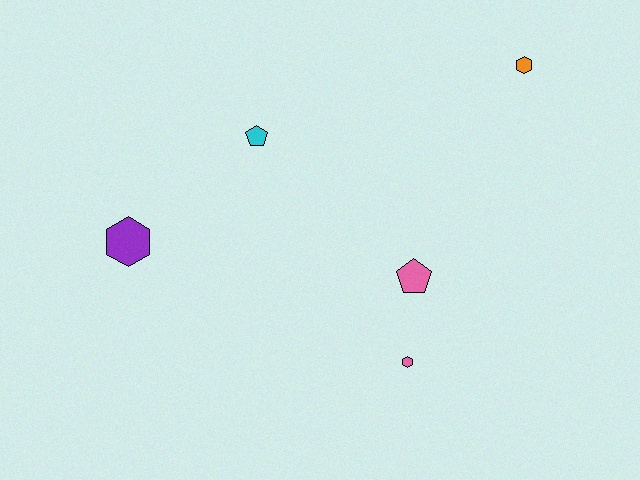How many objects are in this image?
There are 5 objects.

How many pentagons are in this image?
There are 2 pentagons.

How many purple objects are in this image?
There is 1 purple object.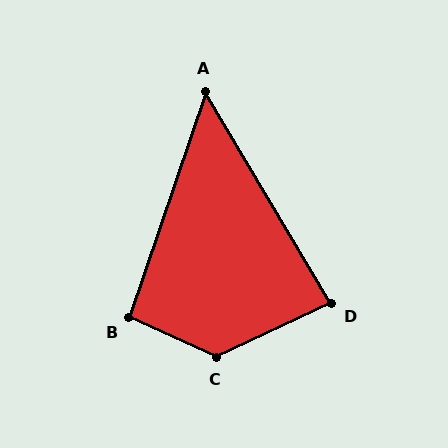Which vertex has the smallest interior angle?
A, at approximately 50 degrees.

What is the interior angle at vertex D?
Approximately 84 degrees (acute).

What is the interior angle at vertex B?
Approximately 96 degrees (obtuse).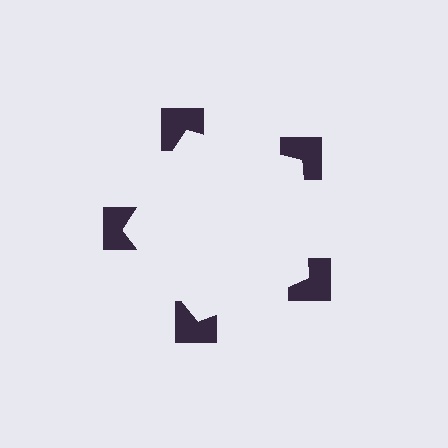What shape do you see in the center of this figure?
An illusory pentagon — its edges are inferred from the aligned wedge cuts in the notched squares, not physically drawn.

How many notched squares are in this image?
There are 5 — one at each vertex of the illusory pentagon.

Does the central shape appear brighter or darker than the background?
It typically appears slightly brighter than the background, even though no actual brightness change is drawn.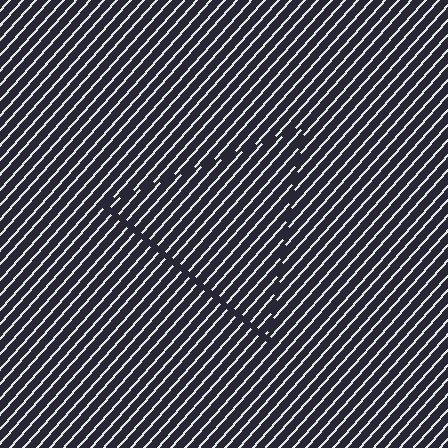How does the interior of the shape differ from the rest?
The interior of the shape contains the same grating, shifted by half a period — the contour is defined by the phase discontinuity where line-ends from the inner and outer gratings abut.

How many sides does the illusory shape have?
3 sides — the line-ends trace a triangle.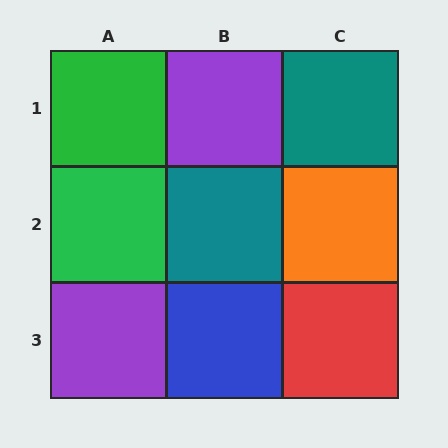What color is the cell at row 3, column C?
Red.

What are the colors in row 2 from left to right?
Green, teal, orange.